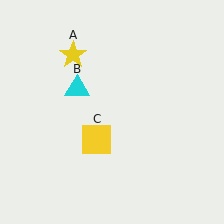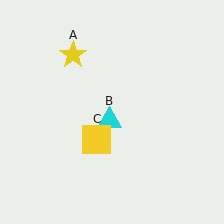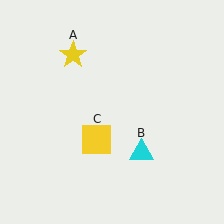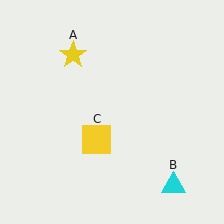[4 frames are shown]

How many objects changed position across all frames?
1 object changed position: cyan triangle (object B).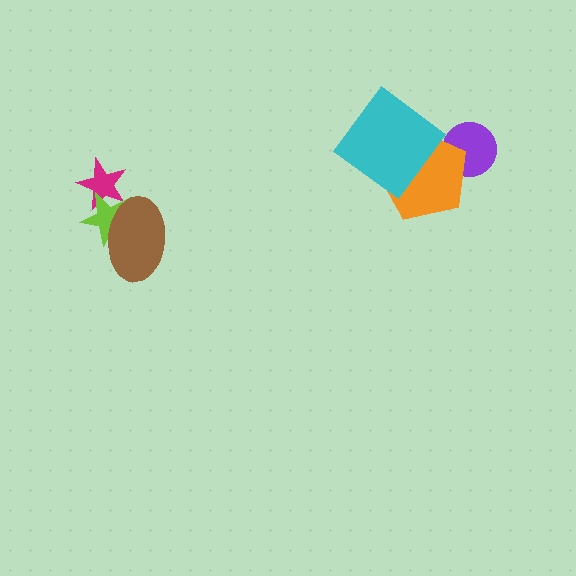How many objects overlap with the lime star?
2 objects overlap with the lime star.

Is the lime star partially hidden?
Yes, it is partially covered by another shape.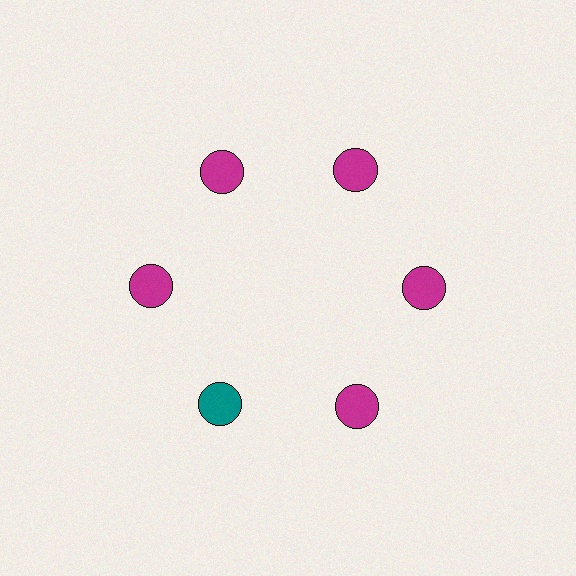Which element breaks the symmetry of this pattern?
The teal circle at roughly the 7 o'clock position breaks the symmetry. All other shapes are magenta circles.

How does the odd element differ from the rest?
It has a different color: teal instead of magenta.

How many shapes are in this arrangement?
There are 6 shapes arranged in a ring pattern.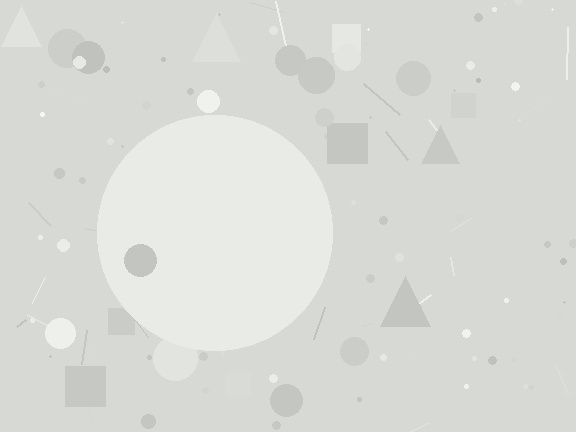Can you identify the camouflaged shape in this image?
The camouflaged shape is a circle.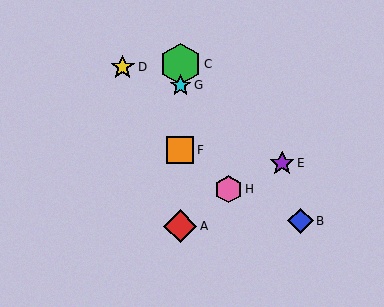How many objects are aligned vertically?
4 objects (A, C, F, G) are aligned vertically.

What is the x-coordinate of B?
Object B is at x≈301.